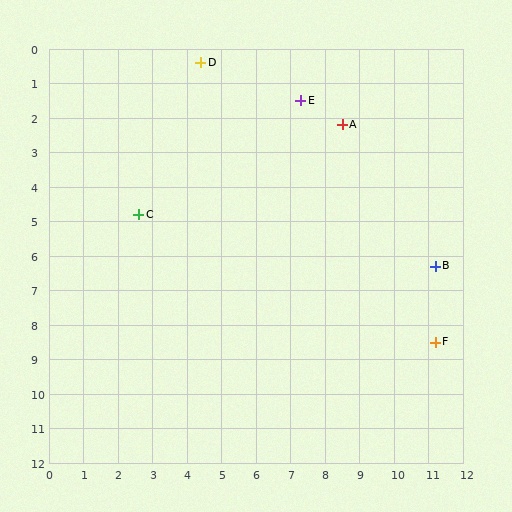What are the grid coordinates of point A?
Point A is at approximately (8.5, 2.2).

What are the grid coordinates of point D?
Point D is at approximately (4.4, 0.4).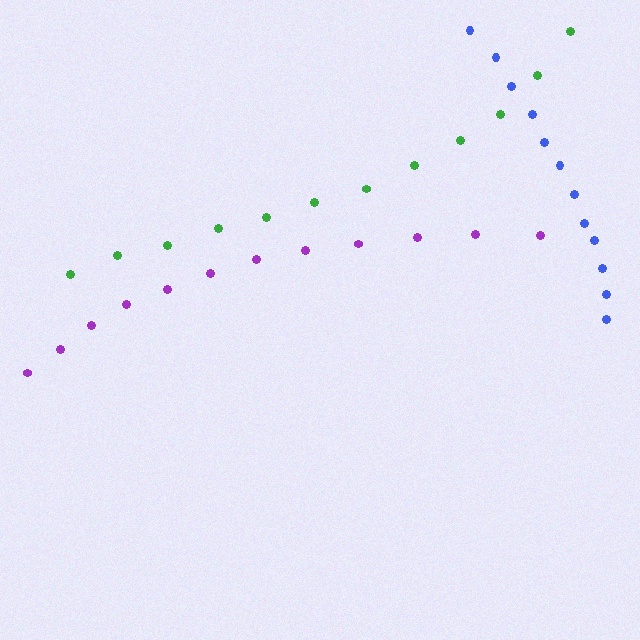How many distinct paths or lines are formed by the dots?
There are 3 distinct paths.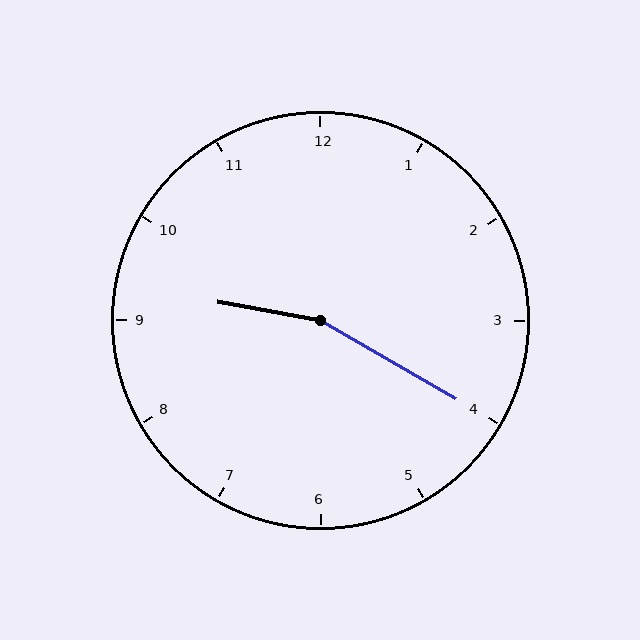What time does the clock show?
9:20.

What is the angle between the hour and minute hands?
Approximately 160 degrees.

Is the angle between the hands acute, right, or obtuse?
It is obtuse.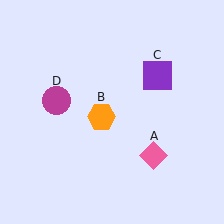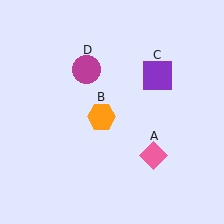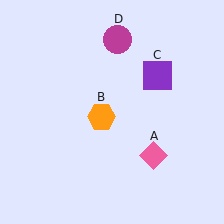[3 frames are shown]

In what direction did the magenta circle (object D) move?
The magenta circle (object D) moved up and to the right.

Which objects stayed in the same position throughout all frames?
Pink diamond (object A) and orange hexagon (object B) and purple square (object C) remained stationary.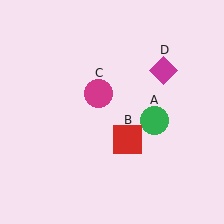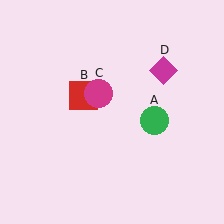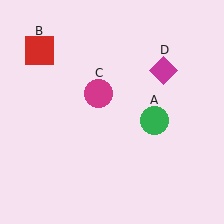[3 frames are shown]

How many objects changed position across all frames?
1 object changed position: red square (object B).